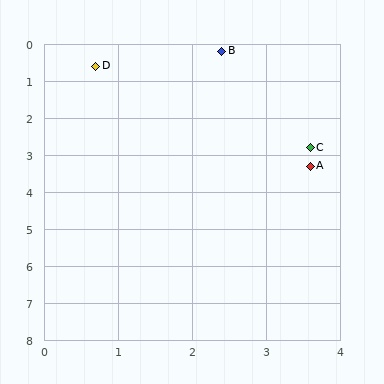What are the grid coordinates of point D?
Point D is at approximately (0.7, 0.6).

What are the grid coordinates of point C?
Point C is at approximately (3.6, 2.8).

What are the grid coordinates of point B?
Point B is at approximately (2.4, 0.2).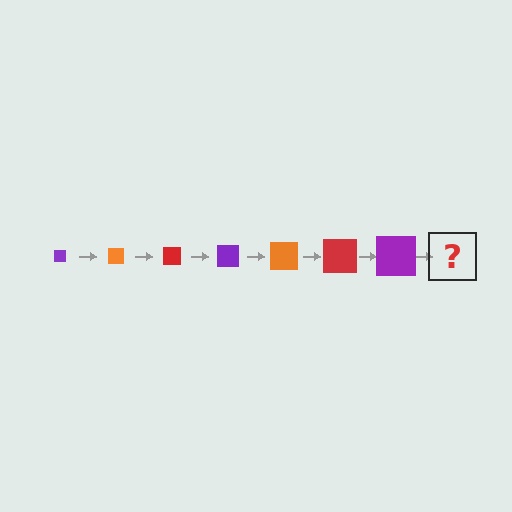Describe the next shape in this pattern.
It should be an orange square, larger than the previous one.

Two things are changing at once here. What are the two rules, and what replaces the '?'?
The two rules are that the square grows larger each step and the color cycles through purple, orange, and red. The '?' should be an orange square, larger than the previous one.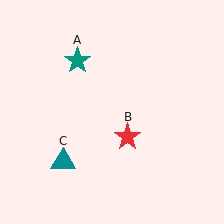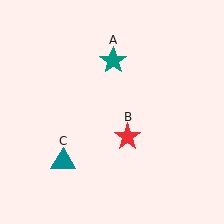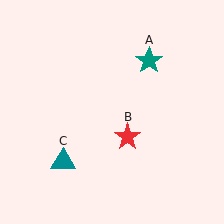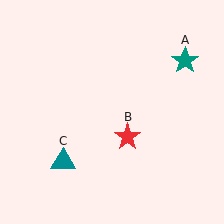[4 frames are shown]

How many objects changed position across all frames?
1 object changed position: teal star (object A).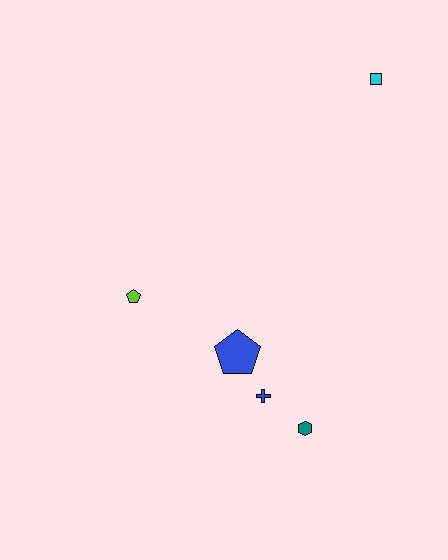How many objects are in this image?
There are 5 objects.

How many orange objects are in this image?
There are no orange objects.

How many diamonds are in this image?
There are no diamonds.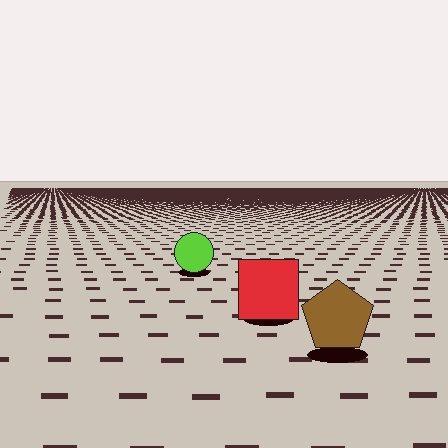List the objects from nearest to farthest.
From nearest to farthest: the brown pentagon, the red square, the lime circle.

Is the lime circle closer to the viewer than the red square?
No. The red square is closer — you can tell from the texture gradient: the ground texture is coarser near it.